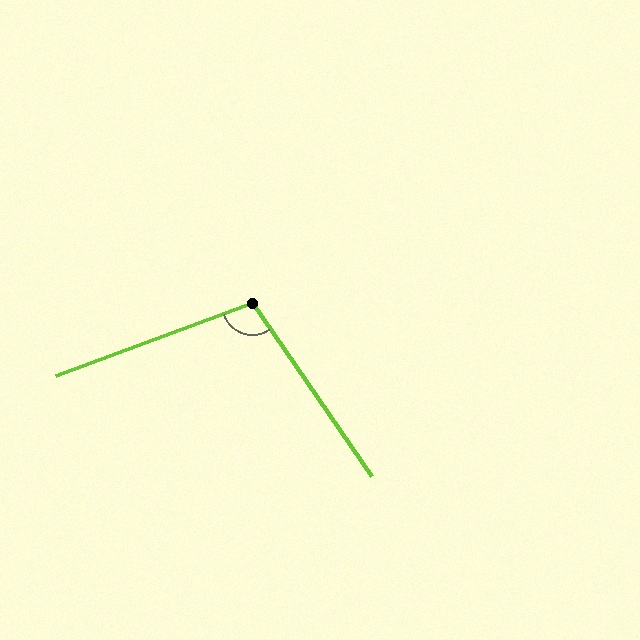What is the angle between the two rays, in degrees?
Approximately 104 degrees.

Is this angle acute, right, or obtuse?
It is obtuse.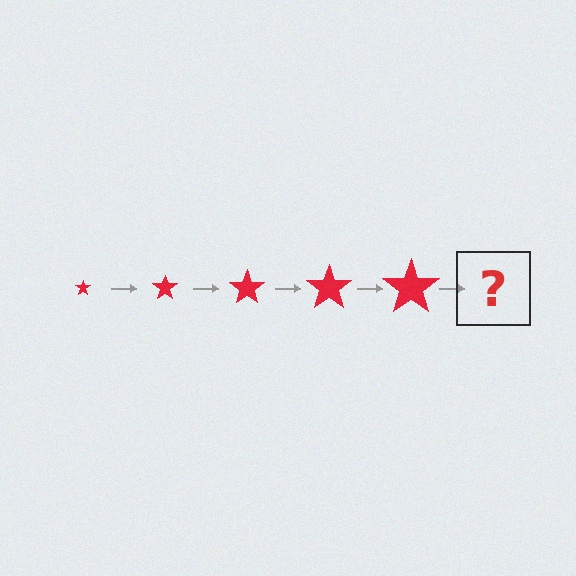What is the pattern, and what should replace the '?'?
The pattern is that the star gets progressively larger each step. The '?' should be a red star, larger than the previous one.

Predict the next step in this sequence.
The next step is a red star, larger than the previous one.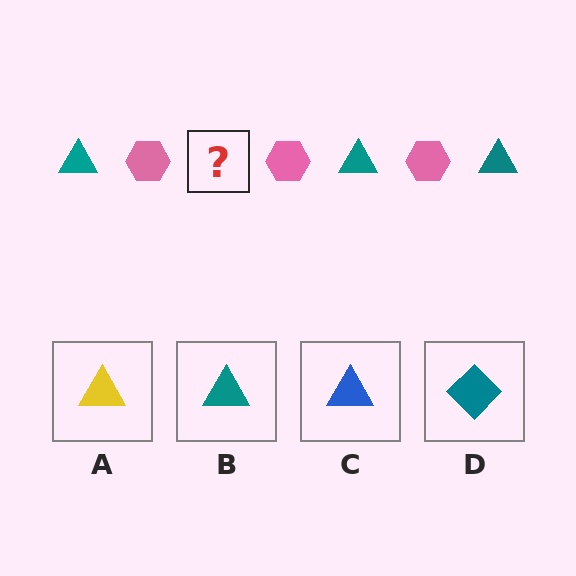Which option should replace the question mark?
Option B.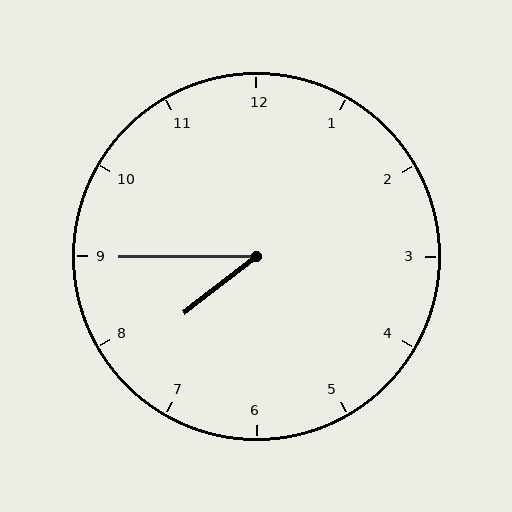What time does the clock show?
7:45.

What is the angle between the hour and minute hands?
Approximately 38 degrees.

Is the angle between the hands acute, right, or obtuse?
It is acute.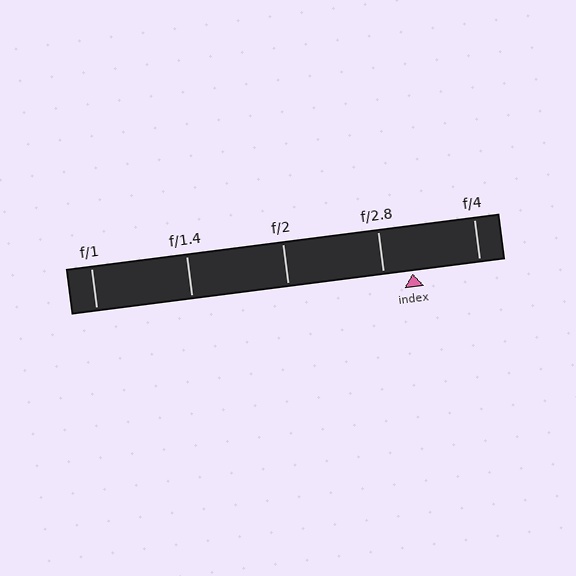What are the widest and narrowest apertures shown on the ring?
The widest aperture shown is f/1 and the narrowest is f/4.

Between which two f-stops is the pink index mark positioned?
The index mark is between f/2.8 and f/4.